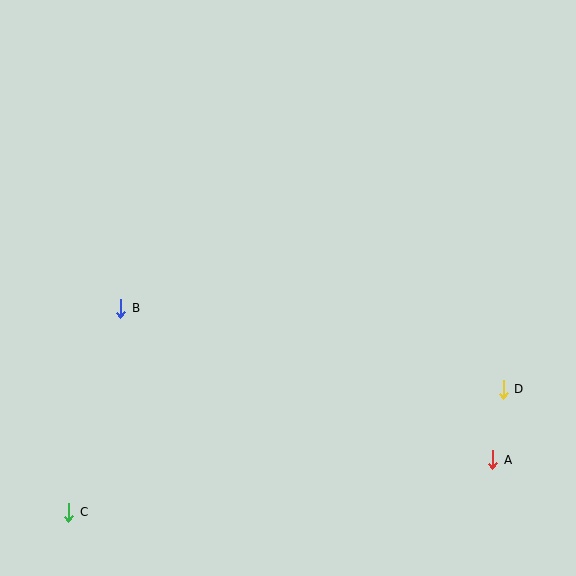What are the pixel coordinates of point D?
Point D is at (503, 389).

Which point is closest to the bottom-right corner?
Point A is closest to the bottom-right corner.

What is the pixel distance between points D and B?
The distance between D and B is 391 pixels.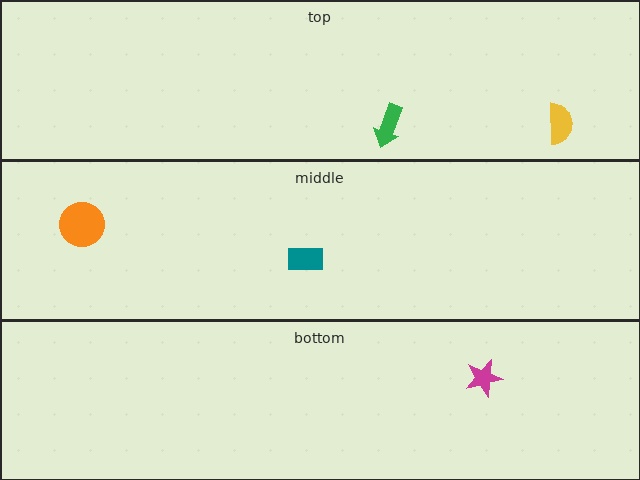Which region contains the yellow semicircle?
The top region.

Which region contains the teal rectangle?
The middle region.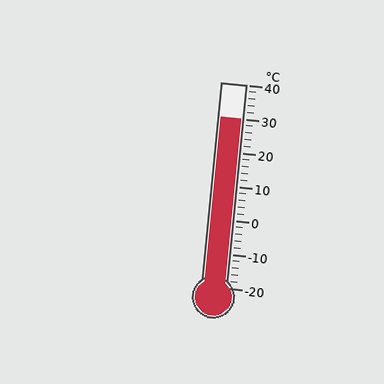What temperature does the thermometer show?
The thermometer shows approximately 30°C.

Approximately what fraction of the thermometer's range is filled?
The thermometer is filled to approximately 85% of its range.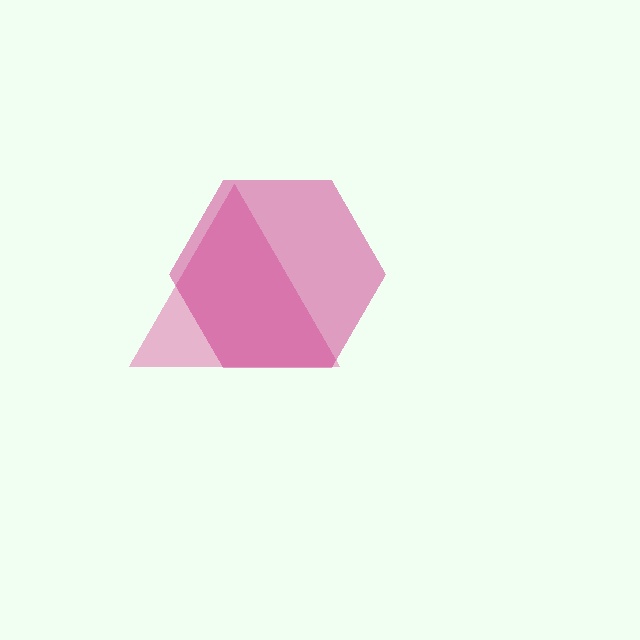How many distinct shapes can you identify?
There are 2 distinct shapes: a pink triangle, a magenta hexagon.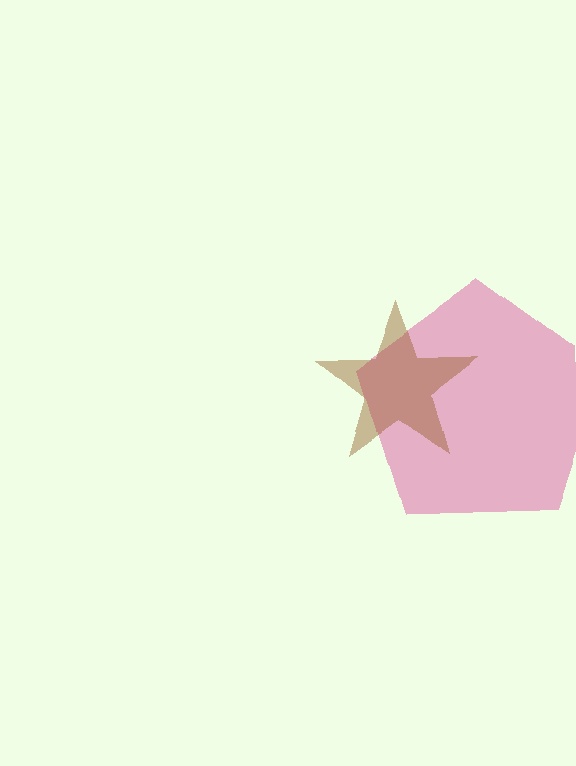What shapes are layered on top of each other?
The layered shapes are: a pink pentagon, a brown star.